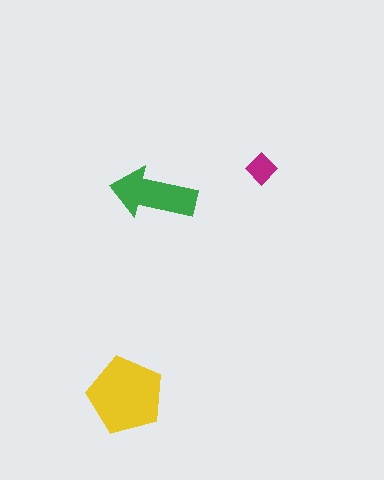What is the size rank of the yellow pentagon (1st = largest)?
1st.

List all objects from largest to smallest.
The yellow pentagon, the green arrow, the magenta diamond.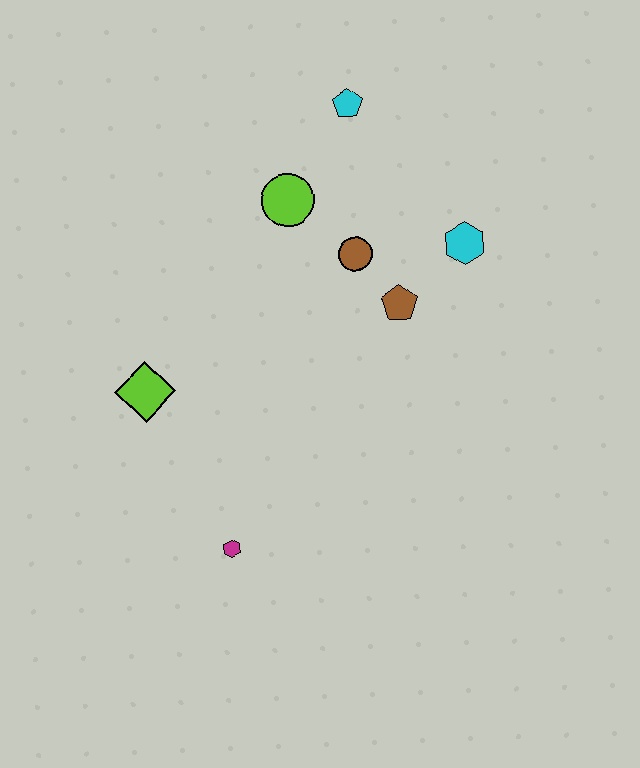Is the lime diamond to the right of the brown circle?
No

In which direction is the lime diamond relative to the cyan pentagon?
The lime diamond is below the cyan pentagon.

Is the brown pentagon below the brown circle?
Yes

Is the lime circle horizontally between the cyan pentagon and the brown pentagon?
No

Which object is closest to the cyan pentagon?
The lime circle is closest to the cyan pentagon.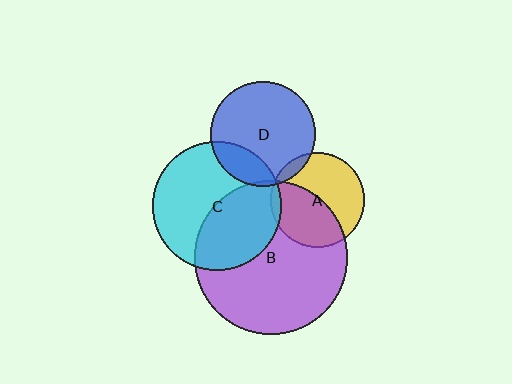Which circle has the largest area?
Circle B (purple).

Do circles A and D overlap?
Yes.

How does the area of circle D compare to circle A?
Approximately 1.2 times.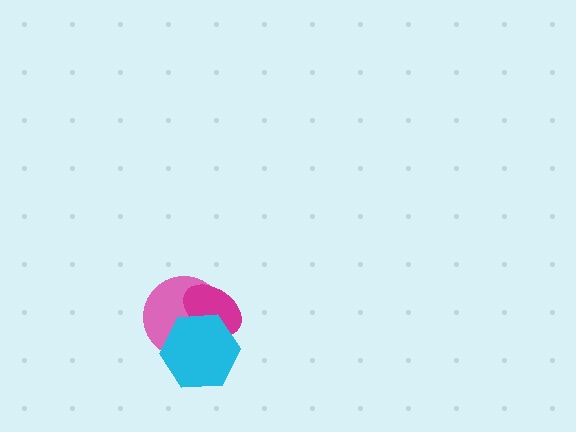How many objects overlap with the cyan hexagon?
2 objects overlap with the cyan hexagon.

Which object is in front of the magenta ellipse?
The cyan hexagon is in front of the magenta ellipse.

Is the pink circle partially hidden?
Yes, it is partially covered by another shape.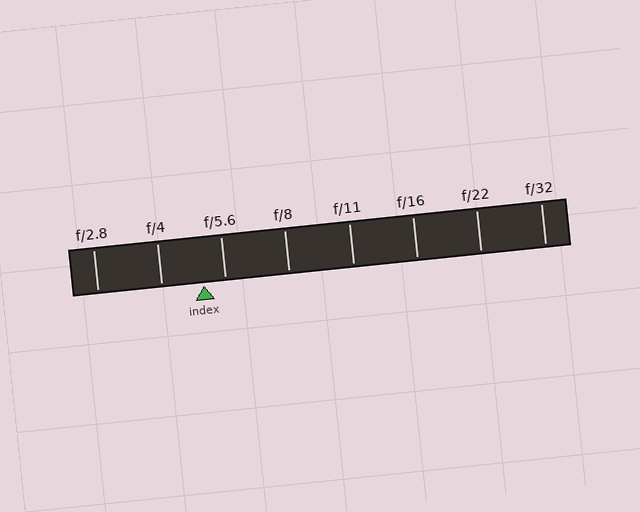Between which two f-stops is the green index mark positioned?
The index mark is between f/4 and f/5.6.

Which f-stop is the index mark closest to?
The index mark is closest to f/5.6.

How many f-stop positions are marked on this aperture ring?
There are 8 f-stop positions marked.